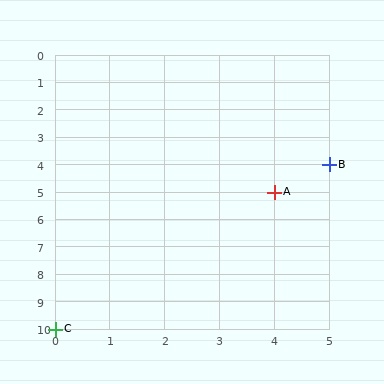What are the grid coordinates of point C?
Point C is at grid coordinates (0, 10).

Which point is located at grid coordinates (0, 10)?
Point C is at (0, 10).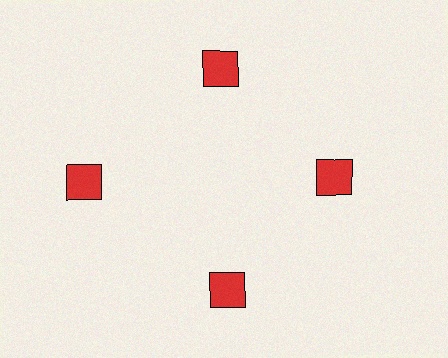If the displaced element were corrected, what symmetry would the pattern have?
It would have 4-fold rotational symmetry — the pattern would map onto itself every 90 degrees.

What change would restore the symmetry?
The symmetry would be restored by moving it inward, back onto the ring so that all 4 squares sit at equal angles and equal distance from the center.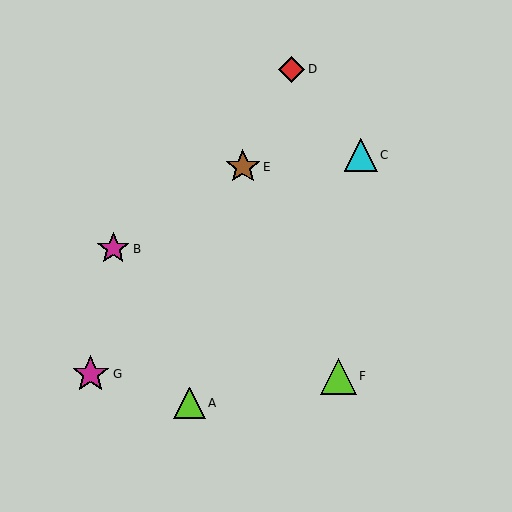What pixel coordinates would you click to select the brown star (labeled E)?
Click at (243, 167) to select the brown star E.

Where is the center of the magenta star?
The center of the magenta star is at (113, 249).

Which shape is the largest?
The magenta star (labeled G) is the largest.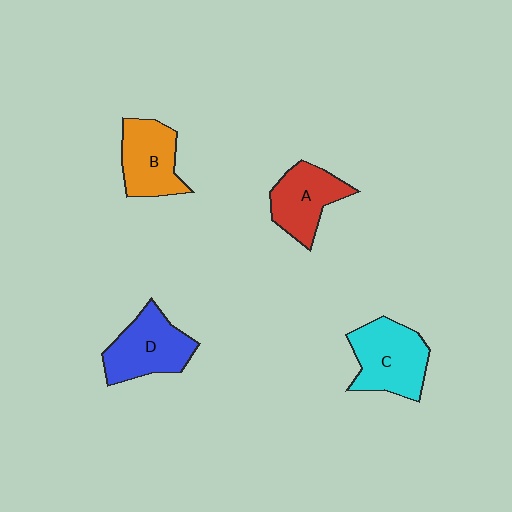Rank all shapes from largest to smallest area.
From largest to smallest: C (cyan), D (blue), B (orange), A (red).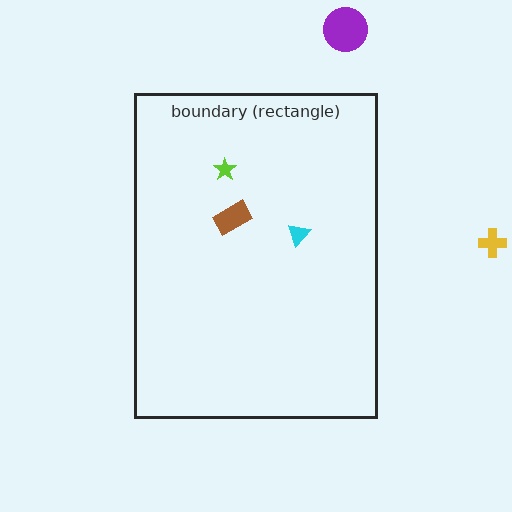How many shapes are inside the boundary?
3 inside, 2 outside.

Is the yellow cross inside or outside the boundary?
Outside.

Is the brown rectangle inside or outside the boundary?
Inside.